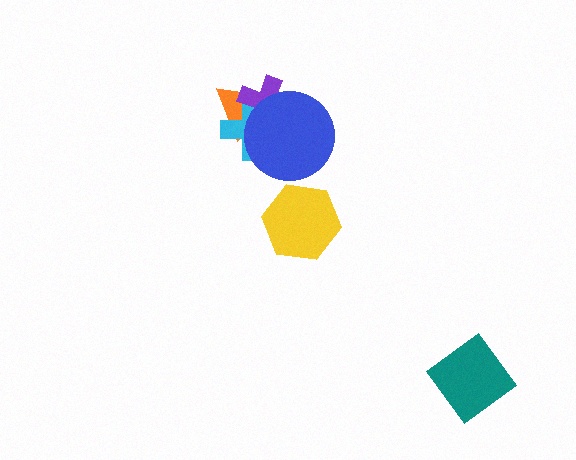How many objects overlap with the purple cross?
3 objects overlap with the purple cross.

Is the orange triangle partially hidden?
Yes, it is partially covered by another shape.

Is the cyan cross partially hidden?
Yes, it is partially covered by another shape.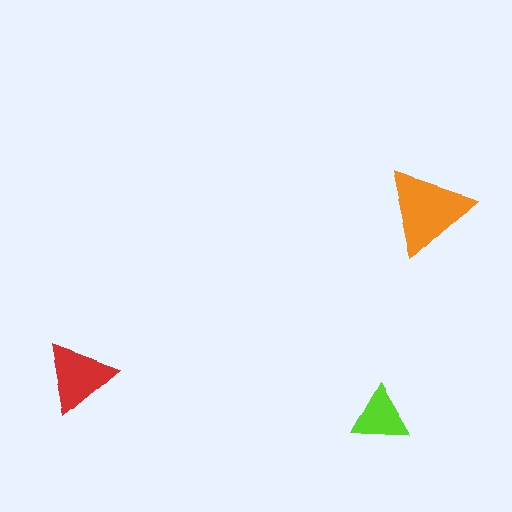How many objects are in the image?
There are 3 objects in the image.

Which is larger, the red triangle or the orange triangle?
The orange one.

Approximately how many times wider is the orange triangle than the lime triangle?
About 1.5 times wider.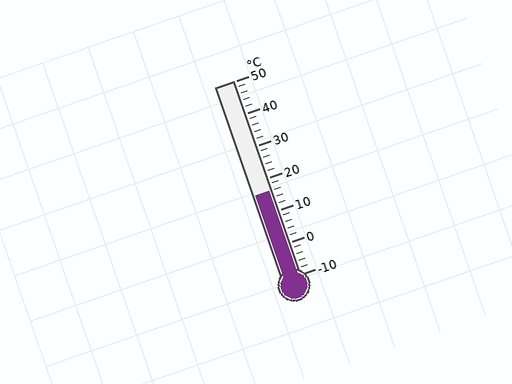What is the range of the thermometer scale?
The thermometer scale ranges from -10°C to 50°C.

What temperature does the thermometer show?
The thermometer shows approximately 16°C.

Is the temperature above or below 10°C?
The temperature is above 10°C.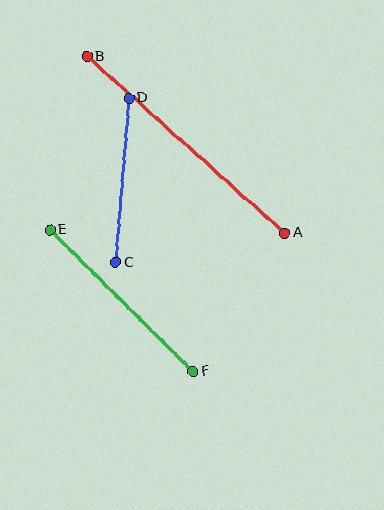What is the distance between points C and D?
The distance is approximately 165 pixels.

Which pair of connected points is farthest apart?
Points A and B are farthest apart.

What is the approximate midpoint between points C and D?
The midpoint is at approximately (122, 180) pixels.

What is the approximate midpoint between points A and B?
The midpoint is at approximately (186, 145) pixels.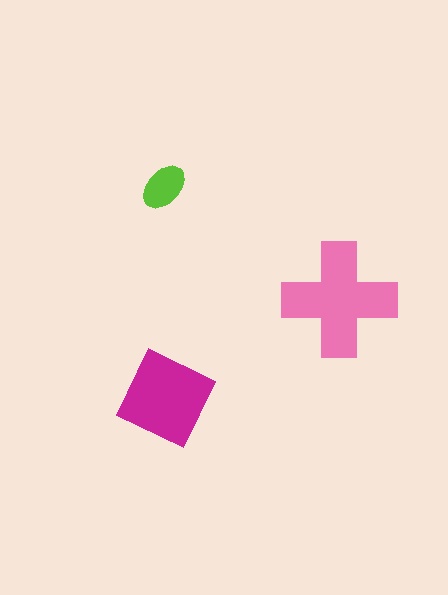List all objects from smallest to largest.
The lime ellipse, the magenta diamond, the pink cross.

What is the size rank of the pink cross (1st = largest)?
1st.